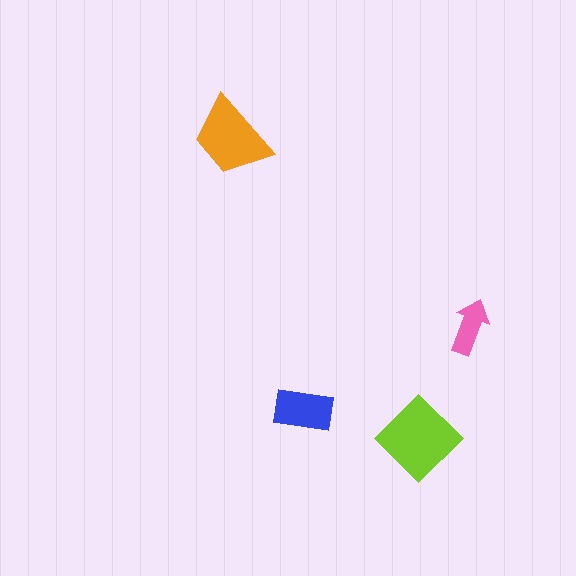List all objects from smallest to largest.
The pink arrow, the blue rectangle, the orange trapezoid, the lime diamond.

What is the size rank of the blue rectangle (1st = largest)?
3rd.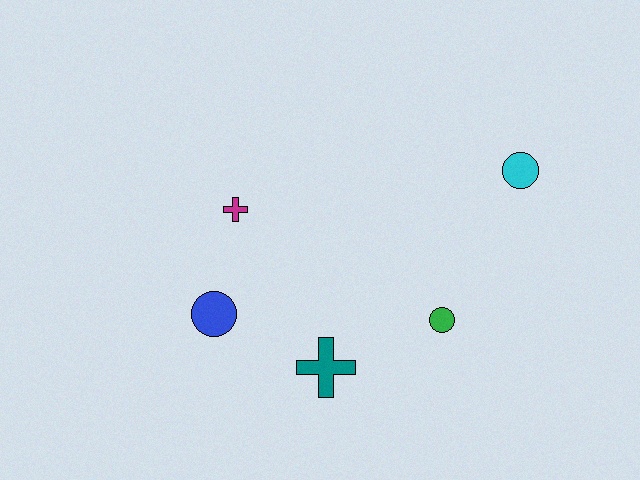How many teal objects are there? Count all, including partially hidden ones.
There is 1 teal object.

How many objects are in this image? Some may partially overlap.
There are 5 objects.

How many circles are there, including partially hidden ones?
There are 3 circles.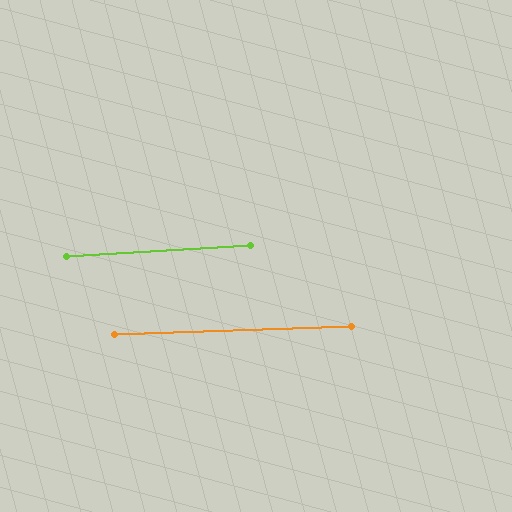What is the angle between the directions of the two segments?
Approximately 1 degree.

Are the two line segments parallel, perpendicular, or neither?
Parallel — their directions differ by only 1.4°.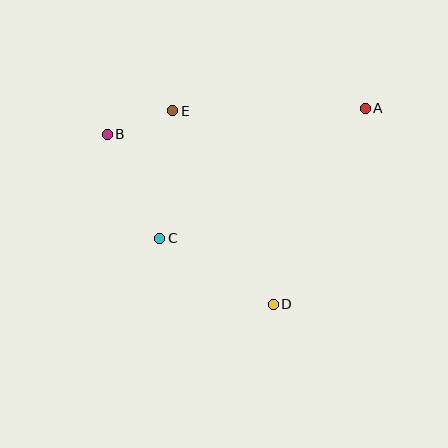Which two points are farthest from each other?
Points A and B are farthest from each other.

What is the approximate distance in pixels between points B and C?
The distance between B and C is approximately 117 pixels.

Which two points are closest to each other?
Points B and E are closest to each other.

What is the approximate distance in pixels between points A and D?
The distance between A and D is approximately 218 pixels.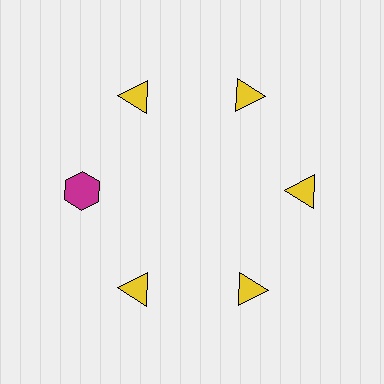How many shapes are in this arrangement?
There are 6 shapes arranged in a ring pattern.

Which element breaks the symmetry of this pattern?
The magenta hexagon at roughly the 9 o'clock position breaks the symmetry. All other shapes are yellow triangles.